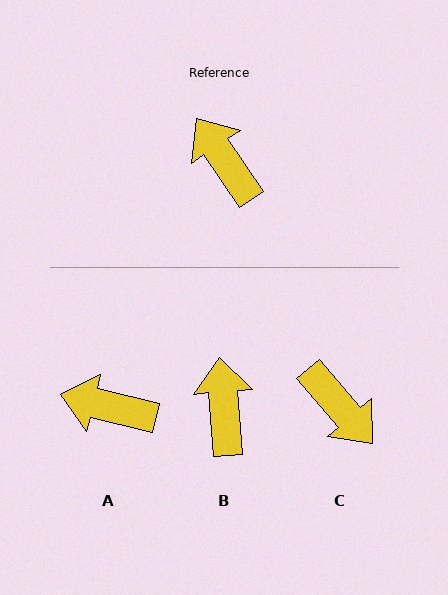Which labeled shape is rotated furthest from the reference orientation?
C, about 173 degrees away.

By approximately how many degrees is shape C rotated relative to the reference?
Approximately 173 degrees clockwise.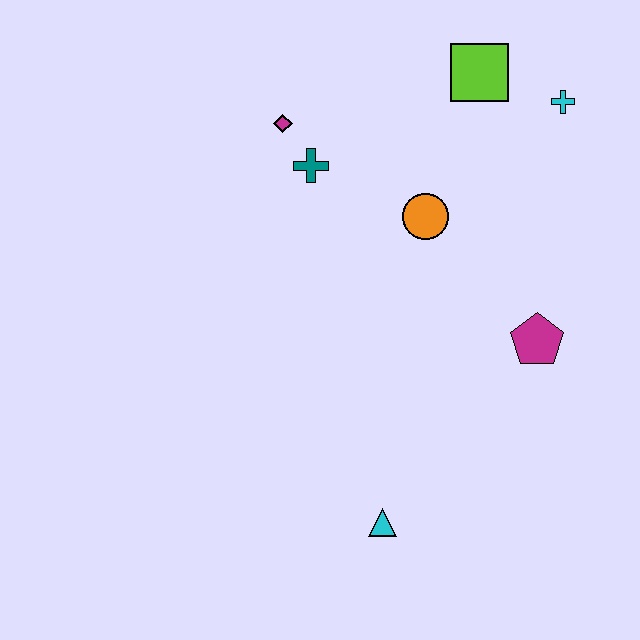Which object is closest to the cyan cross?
The lime square is closest to the cyan cross.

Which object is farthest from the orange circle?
The cyan triangle is farthest from the orange circle.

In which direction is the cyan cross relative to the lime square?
The cyan cross is to the right of the lime square.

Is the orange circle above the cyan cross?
No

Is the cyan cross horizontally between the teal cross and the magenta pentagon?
No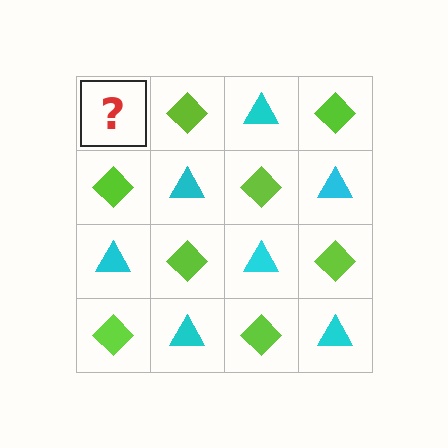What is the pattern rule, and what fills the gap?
The rule is that it alternates cyan triangle and lime diamond in a checkerboard pattern. The gap should be filled with a cyan triangle.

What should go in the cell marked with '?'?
The missing cell should contain a cyan triangle.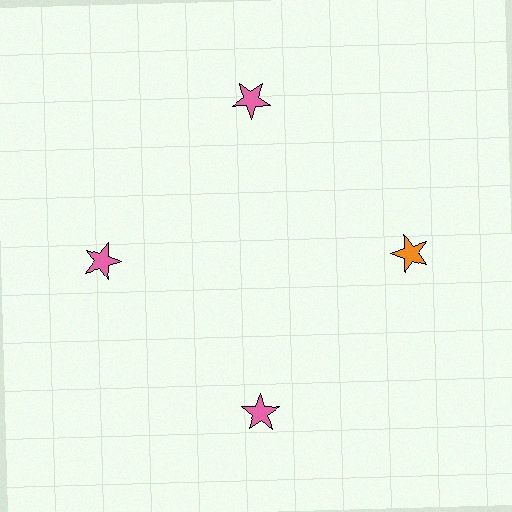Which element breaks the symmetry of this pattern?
The orange star at roughly the 3 o'clock position breaks the symmetry. All other shapes are pink stars.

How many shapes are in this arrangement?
There are 4 shapes arranged in a ring pattern.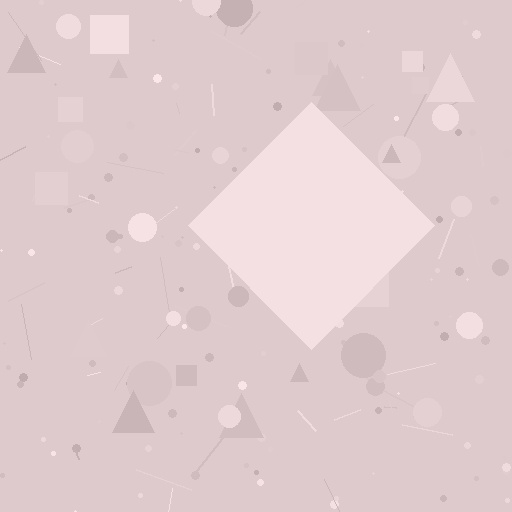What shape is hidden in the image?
A diamond is hidden in the image.